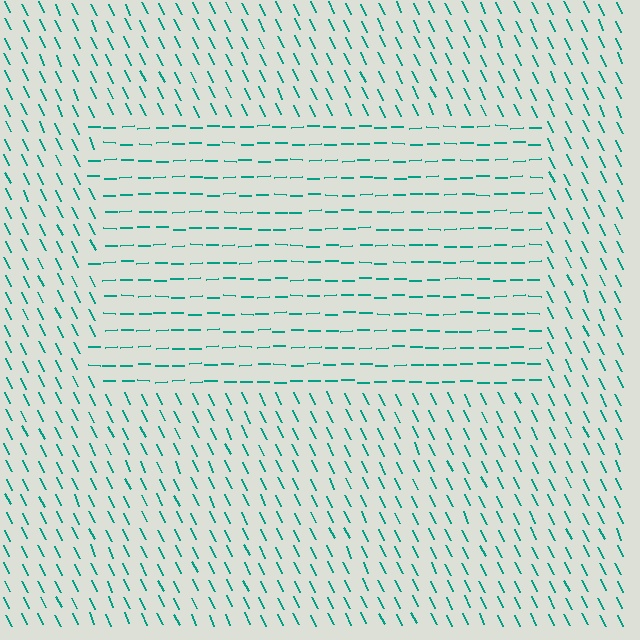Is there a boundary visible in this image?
Yes, there is a texture boundary formed by a change in line orientation.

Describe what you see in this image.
The image is filled with small teal line segments. A rectangle region in the image has lines oriented differently from the surrounding lines, creating a visible texture boundary.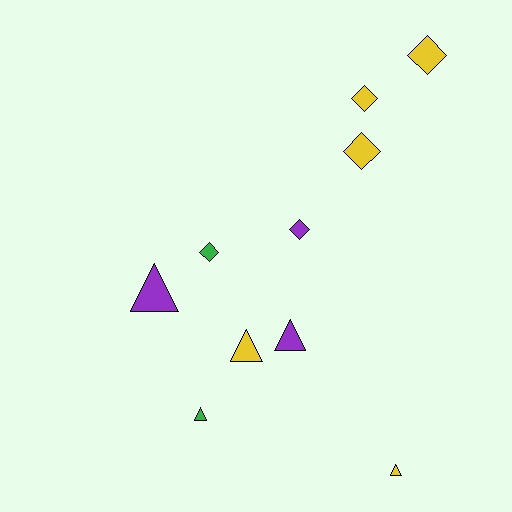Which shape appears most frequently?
Triangle, with 5 objects.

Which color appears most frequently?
Yellow, with 5 objects.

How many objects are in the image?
There are 10 objects.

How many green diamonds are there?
There is 1 green diamond.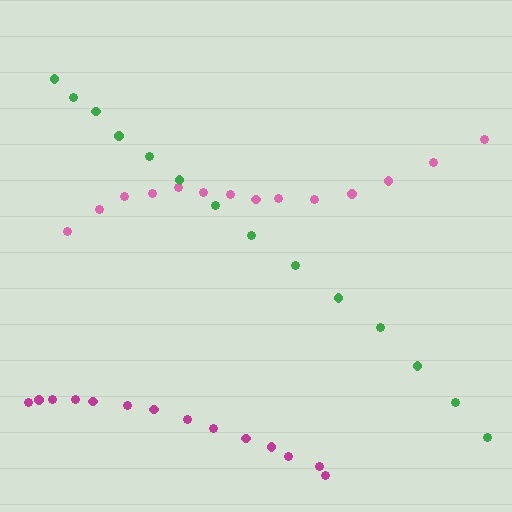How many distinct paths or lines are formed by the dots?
There are 3 distinct paths.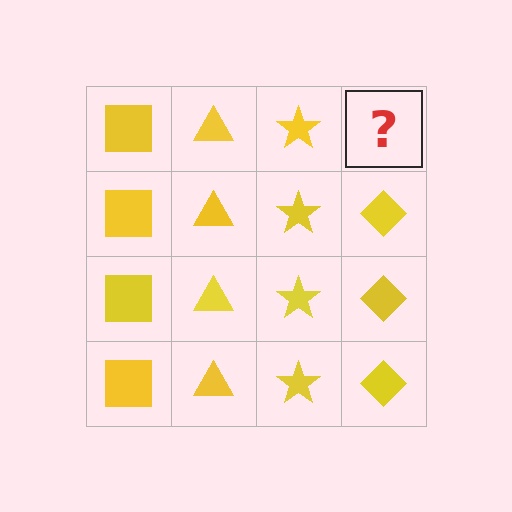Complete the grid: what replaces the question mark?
The question mark should be replaced with a yellow diamond.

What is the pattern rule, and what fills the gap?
The rule is that each column has a consistent shape. The gap should be filled with a yellow diamond.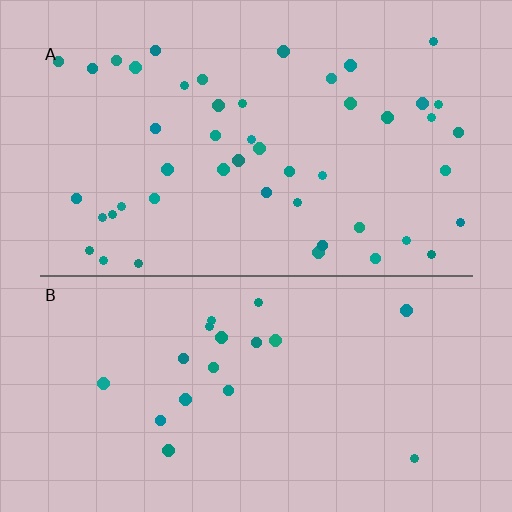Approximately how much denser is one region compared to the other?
Approximately 2.6× — region A over region B.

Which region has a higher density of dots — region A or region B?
A (the top).